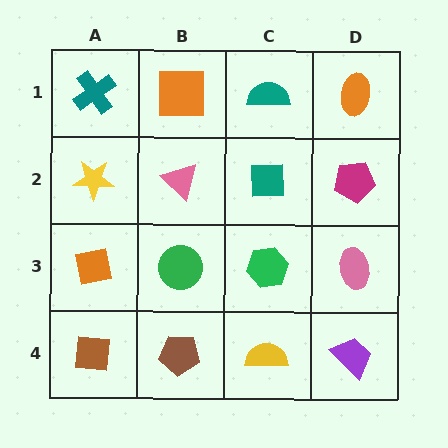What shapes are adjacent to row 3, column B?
A pink triangle (row 2, column B), a brown pentagon (row 4, column B), an orange square (row 3, column A), a green hexagon (row 3, column C).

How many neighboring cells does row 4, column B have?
3.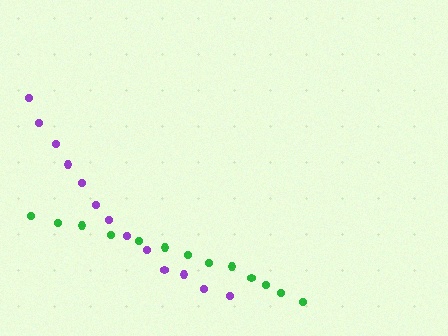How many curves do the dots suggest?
There are 2 distinct paths.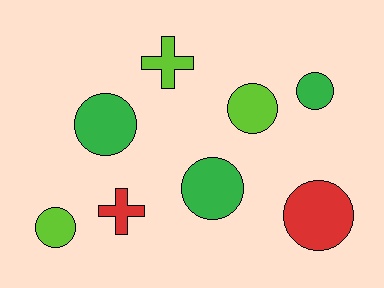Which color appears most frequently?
Green, with 3 objects.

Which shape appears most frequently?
Circle, with 6 objects.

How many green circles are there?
There are 3 green circles.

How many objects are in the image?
There are 8 objects.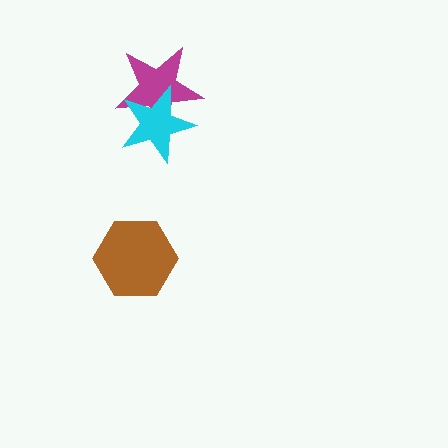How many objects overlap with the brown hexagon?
0 objects overlap with the brown hexagon.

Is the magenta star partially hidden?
Yes, it is partially covered by another shape.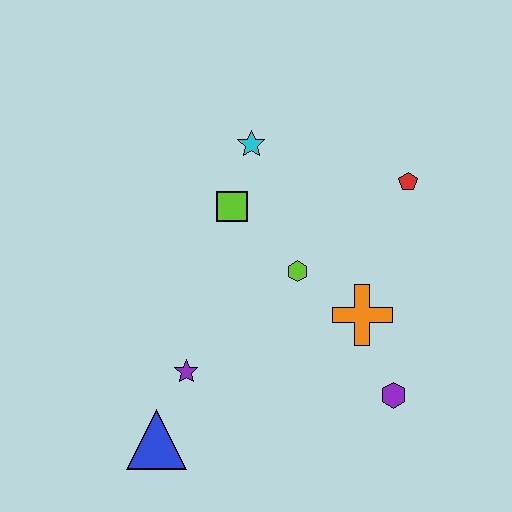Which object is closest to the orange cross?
The lime hexagon is closest to the orange cross.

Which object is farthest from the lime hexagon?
The blue triangle is farthest from the lime hexagon.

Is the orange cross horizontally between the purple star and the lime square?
No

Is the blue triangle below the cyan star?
Yes